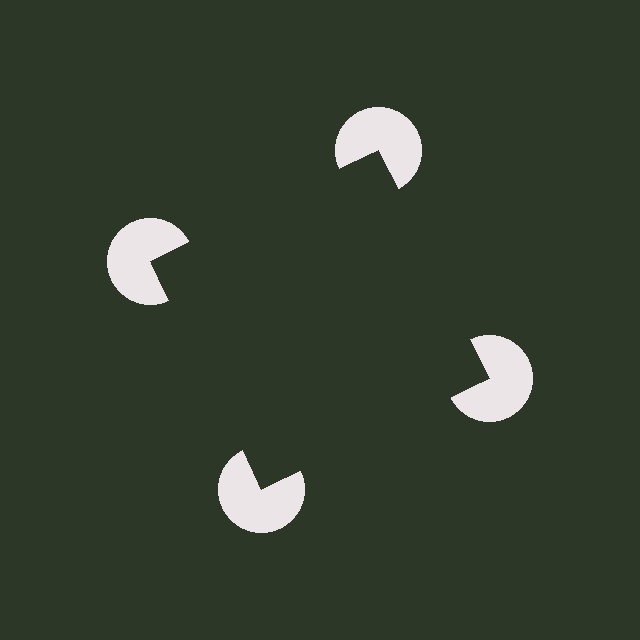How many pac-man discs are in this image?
There are 4 — one at each vertex of the illusory square.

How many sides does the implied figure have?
4 sides.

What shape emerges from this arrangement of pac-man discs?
An illusory square — its edges are inferred from the aligned wedge cuts in the pac-man discs, not physically drawn.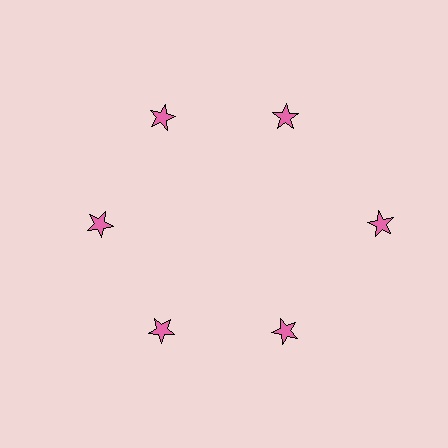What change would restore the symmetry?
The symmetry would be restored by moving it inward, back onto the ring so that all 6 stars sit at equal angles and equal distance from the center.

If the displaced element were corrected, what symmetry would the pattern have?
It would have 6-fold rotational symmetry — the pattern would map onto itself every 60 degrees.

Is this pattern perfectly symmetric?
No. The 6 pink stars are arranged in a ring, but one element near the 3 o'clock position is pushed outward from the center, breaking the 6-fold rotational symmetry.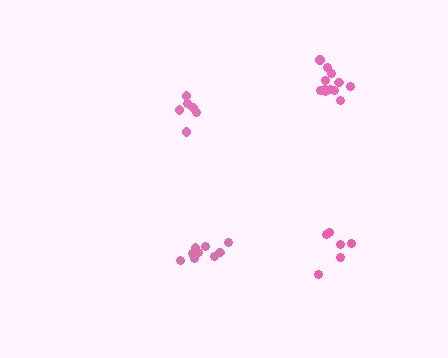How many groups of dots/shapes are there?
There are 4 groups.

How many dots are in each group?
Group 1: 12 dots, Group 2: 6 dots, Group 3: 10 dots, Group 4: 6 dots (34 total).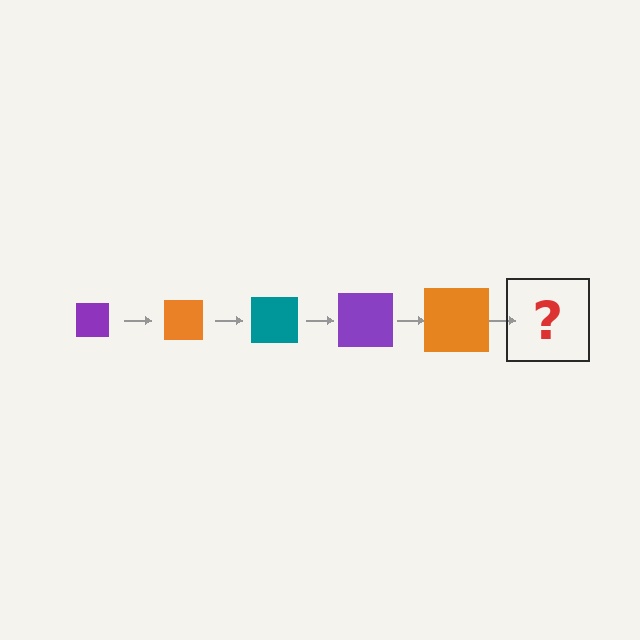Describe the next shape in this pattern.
It should be a teal square, larger than the previous one.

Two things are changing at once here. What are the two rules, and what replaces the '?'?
The two rules are that the square grows larger each step and the color cycles through purple, orange, and teal. The '?' should be a teal square, larger than the previous one.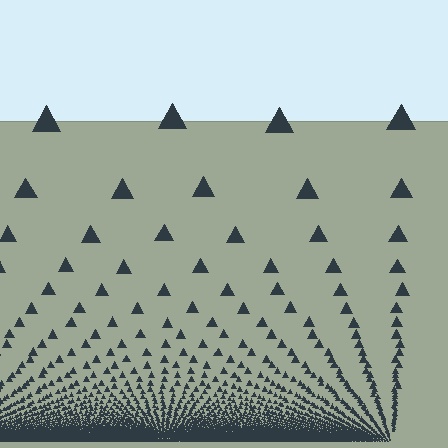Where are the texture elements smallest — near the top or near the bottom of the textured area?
Near the bottom.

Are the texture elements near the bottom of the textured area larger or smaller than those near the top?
Smaller. The gradient is inverted — elements near the bottom are smaller and denser.